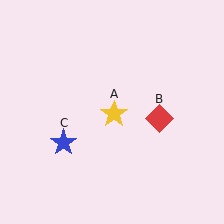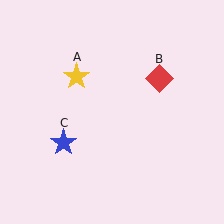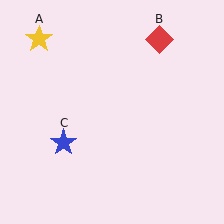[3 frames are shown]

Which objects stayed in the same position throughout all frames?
Blue star (object C) remained stationary.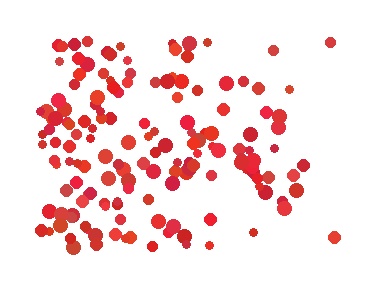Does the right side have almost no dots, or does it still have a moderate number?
Still a moderate number, just noticeably fewer than the left.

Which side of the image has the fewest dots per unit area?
The right.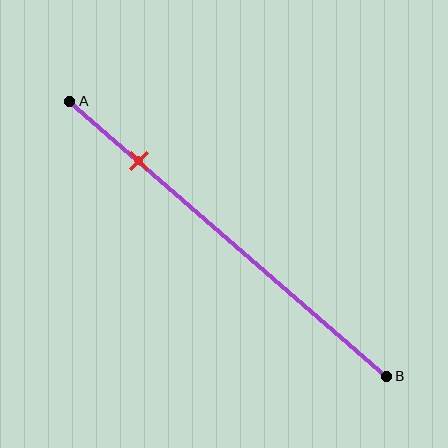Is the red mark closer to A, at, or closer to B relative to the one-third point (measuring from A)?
The red mark is closer to point A than the one-third point of segment AB.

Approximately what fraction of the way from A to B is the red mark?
The red mark is approximately 20% of the way from A to B.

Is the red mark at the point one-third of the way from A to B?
No, the mark is at about 20% from A, not at the 33% one-third point.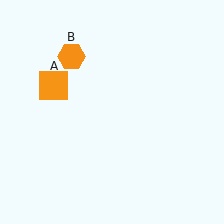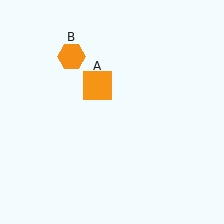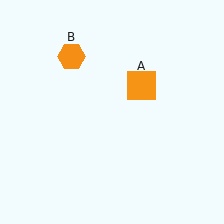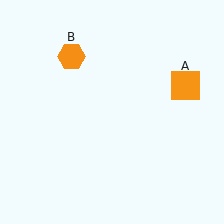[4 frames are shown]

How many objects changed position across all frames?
1 object changed position: orange square (object A).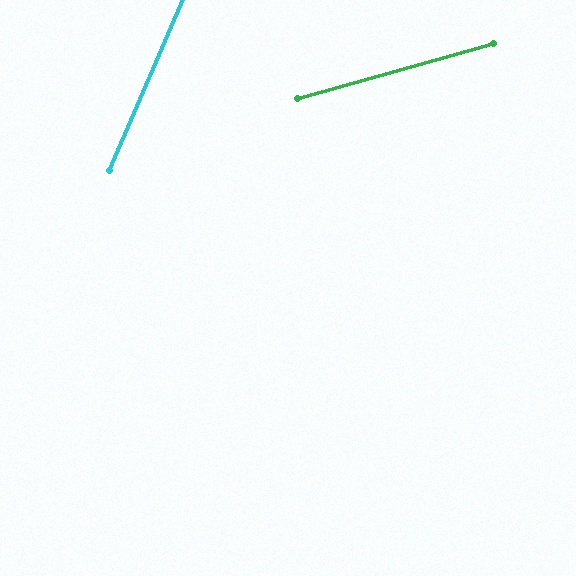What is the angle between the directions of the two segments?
Approximately 51 degrees.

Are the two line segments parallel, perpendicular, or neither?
Neither parallel nor perpendicular — they differ by about 51°.